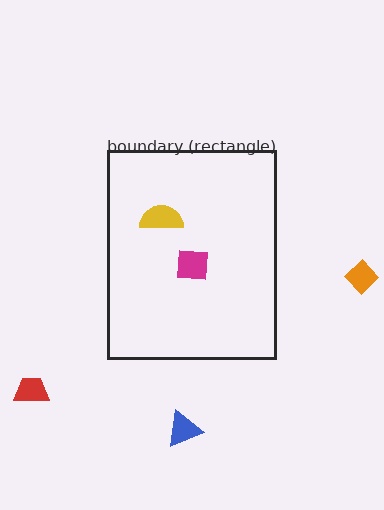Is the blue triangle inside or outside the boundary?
Outside.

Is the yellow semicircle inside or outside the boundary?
Inside.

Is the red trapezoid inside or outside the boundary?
Outside.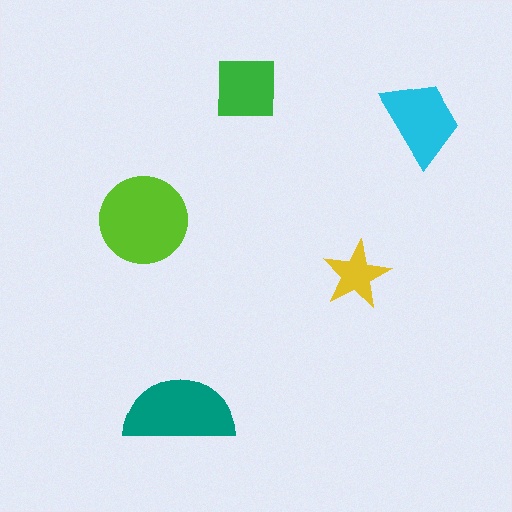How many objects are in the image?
There are 5 objects in the image.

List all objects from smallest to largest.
The yellow star, the green square, the cyan trapezoid, the teal semicircle, the lime circle.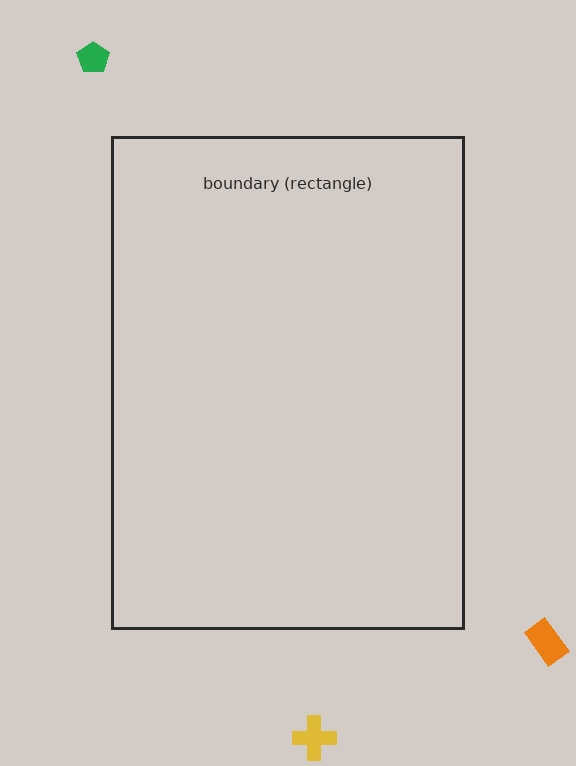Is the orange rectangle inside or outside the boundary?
Outside.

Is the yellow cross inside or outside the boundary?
Outside.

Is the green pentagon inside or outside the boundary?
Outside.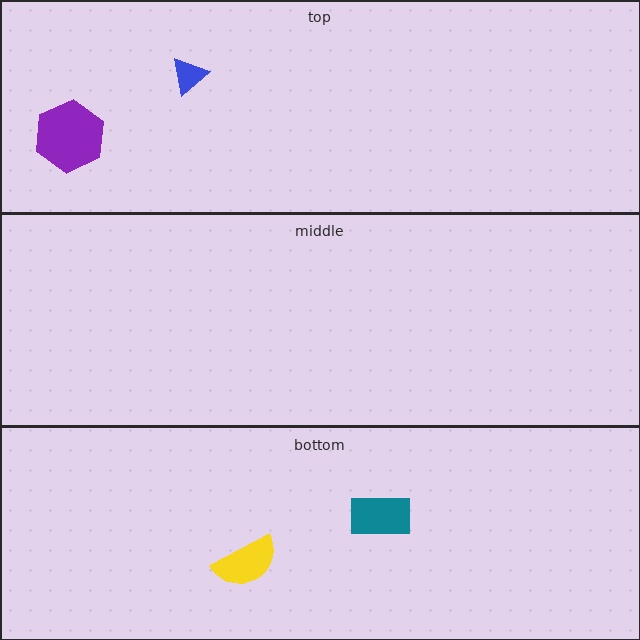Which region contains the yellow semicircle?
The bottom region.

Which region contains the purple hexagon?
The top region.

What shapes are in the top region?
The purple hexagon, the blue triangle.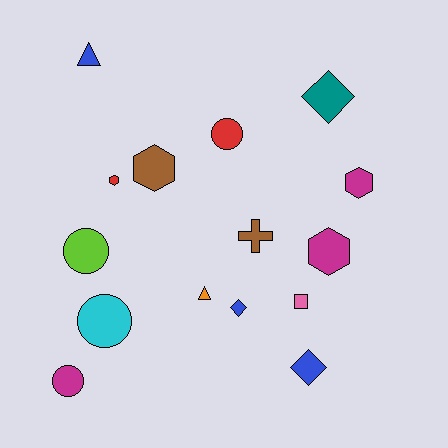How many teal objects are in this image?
There is 1 teal object.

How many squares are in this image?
There is 1 square.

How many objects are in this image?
There are 15 objects.